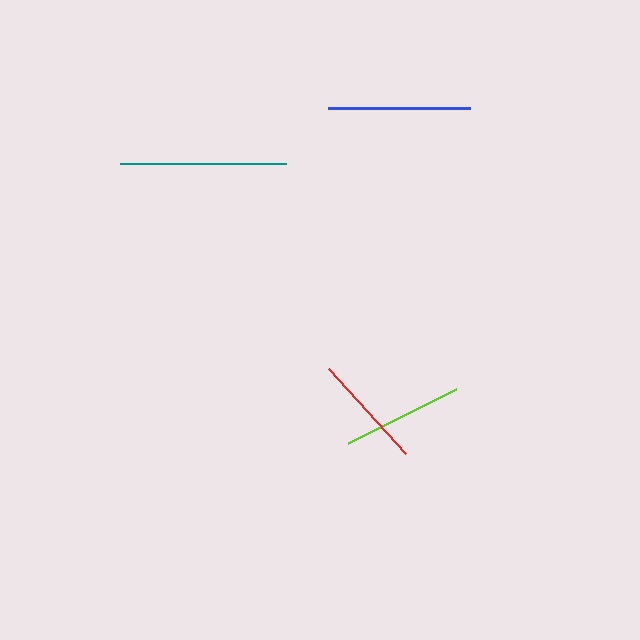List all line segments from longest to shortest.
From longest to shortest: teal, blue, lime, red.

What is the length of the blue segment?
The blue segment is approximately 142 pixels long.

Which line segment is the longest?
The teal line is the longest at approximately 166 pixels.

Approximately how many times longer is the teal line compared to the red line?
The teal line is approximately 1.5 times the length of the red line.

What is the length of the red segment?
The red segment is approximately 115 pixels long.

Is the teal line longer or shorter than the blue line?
The teal line is longer than the blue line.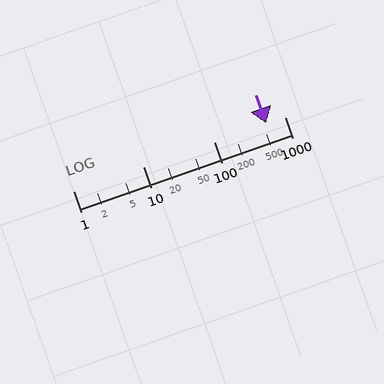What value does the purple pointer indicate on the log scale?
The pointer indicates approximately 550.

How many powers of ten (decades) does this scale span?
The scale spans 3 decades, from 1 to 1000.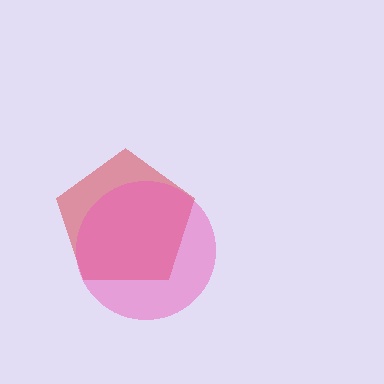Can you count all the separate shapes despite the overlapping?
Yes, there are 2 separate shapes.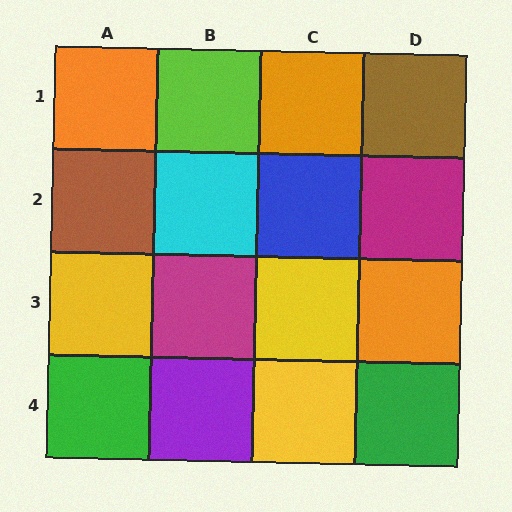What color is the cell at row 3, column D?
Orange.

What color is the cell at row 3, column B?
Magenta.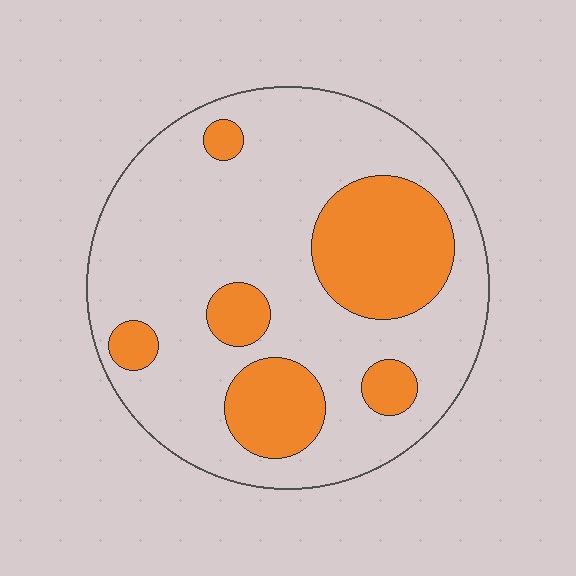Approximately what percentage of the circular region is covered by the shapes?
Approximately 25%.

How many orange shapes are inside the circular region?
6.